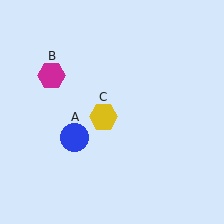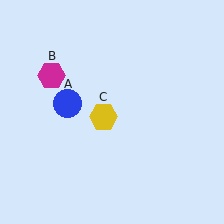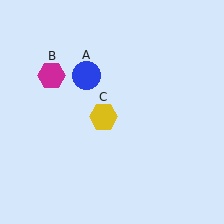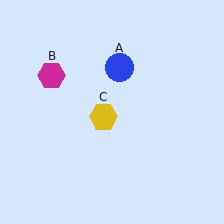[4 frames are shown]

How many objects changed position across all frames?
1 object changed position: blue circle (object A).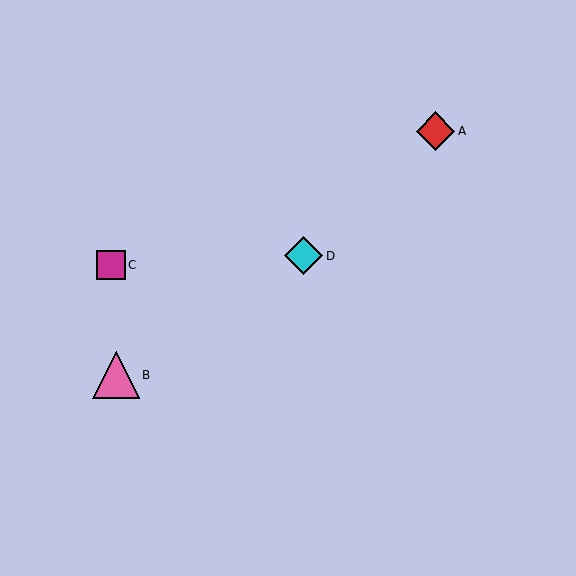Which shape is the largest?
The pink triangle (labeled B) is the largest.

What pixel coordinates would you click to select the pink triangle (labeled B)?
Click at (116, 375) to select the pink triangle B.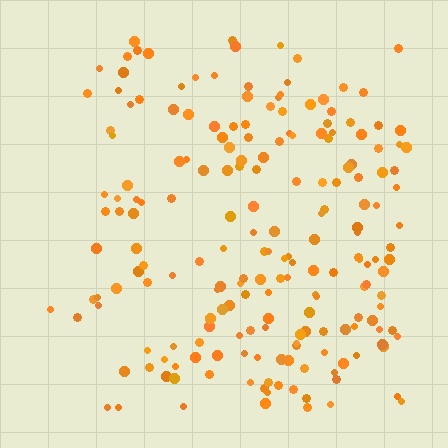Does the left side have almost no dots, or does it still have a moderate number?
Still a moderate number, just noticeably fewer than the right.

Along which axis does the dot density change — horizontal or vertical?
Horizontal.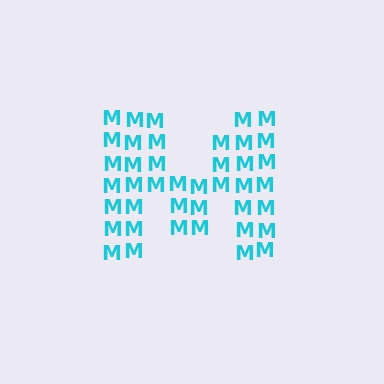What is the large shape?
The large shape is the letter M.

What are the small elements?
The small elements are letter M's.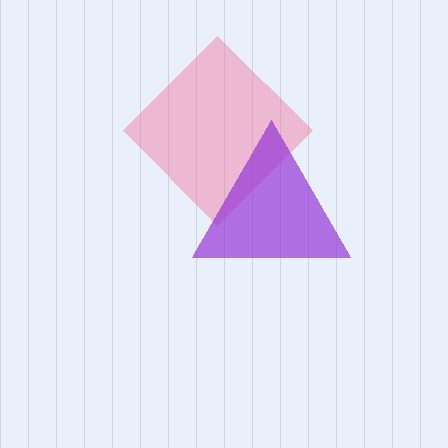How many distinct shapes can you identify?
There are 2 distinct shapes: a pink diamond, a purple triangle.